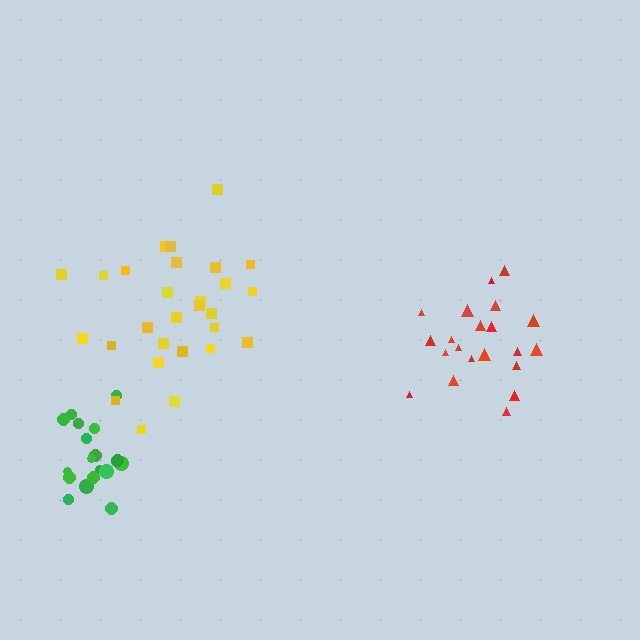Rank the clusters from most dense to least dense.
green, red, yellow.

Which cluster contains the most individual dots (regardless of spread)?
Yellow (28).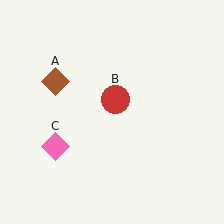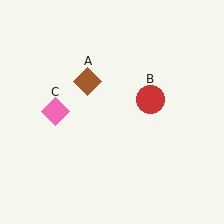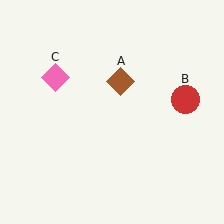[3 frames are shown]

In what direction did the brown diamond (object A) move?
The brown diamond (object A) moved right.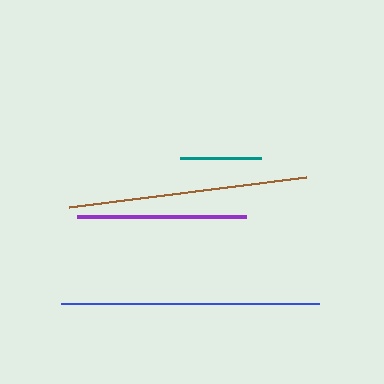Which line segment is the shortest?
The teal line is the shortest at approximately 81 pixels.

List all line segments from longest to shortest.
From longest to shortest: blue, brown, purple, teal.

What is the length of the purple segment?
The purple segment is approximately 169 pixels long.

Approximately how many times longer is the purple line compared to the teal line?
The purple line is approximately 2.1 times the length of the teal line.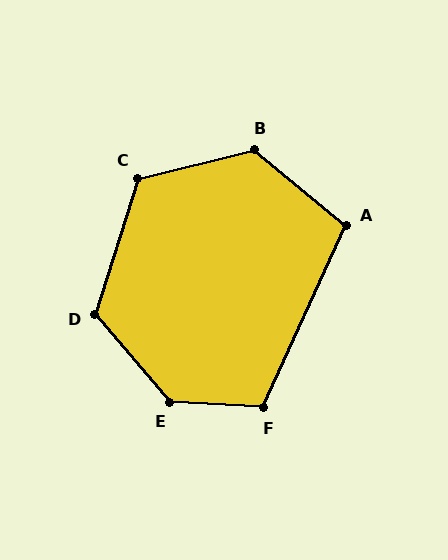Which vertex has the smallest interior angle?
A, at approximately 105 degrees.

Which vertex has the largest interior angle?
E, at approximately 134 degrees.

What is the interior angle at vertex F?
Approximately 111 degrees (obtuse).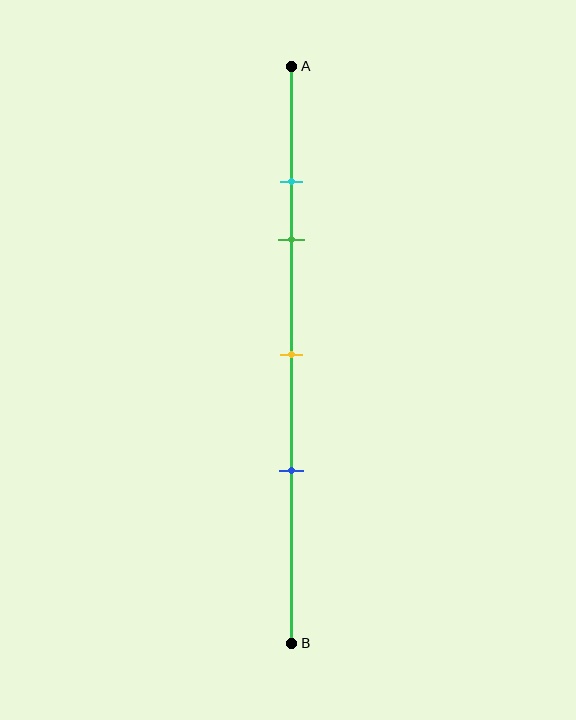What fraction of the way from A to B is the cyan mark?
The cyan mark is approximately 20% (0.2) of the way from A to B.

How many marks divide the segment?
There are 4 marks dividing the segment.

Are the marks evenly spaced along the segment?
No, the marks are not evenly spaced.